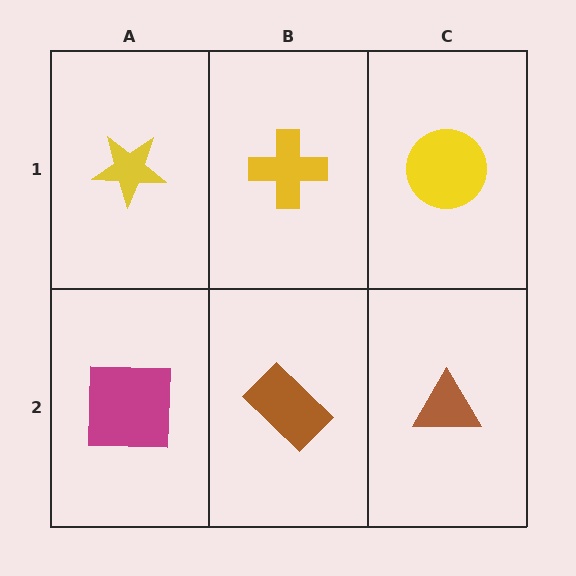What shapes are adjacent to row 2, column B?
A yellow cross (row 1, column B), a magenta square (row 2, column A), a brown triangle (row 2, column C).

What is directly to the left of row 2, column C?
A brown rectangle.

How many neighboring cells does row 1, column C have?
2.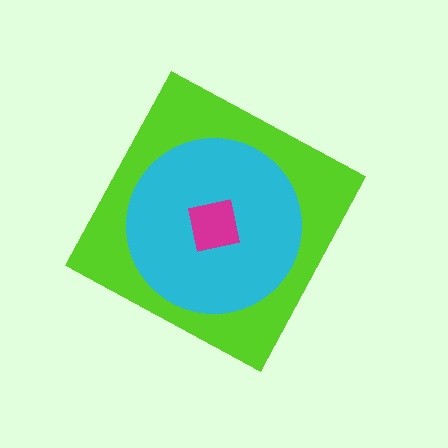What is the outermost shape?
The lime diamond.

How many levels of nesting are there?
3.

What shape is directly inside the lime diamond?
The cyan circle.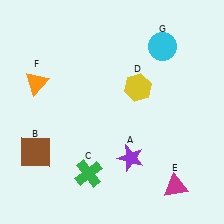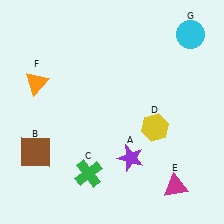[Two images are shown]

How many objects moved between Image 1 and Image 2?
2 objects moved between the two images.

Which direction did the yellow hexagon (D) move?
The yellow hexagon (D) moved down.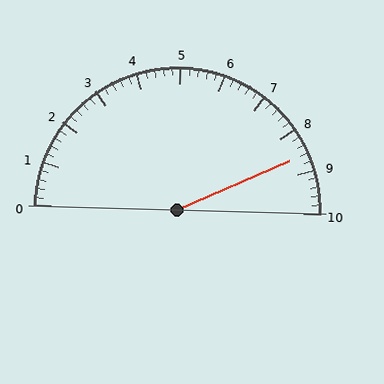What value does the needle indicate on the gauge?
The needle indicates approximately 8.6.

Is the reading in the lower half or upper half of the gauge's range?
The reading is in the upper half of the range (0 to 10).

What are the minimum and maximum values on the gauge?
The gauge ranges from 0 to 10.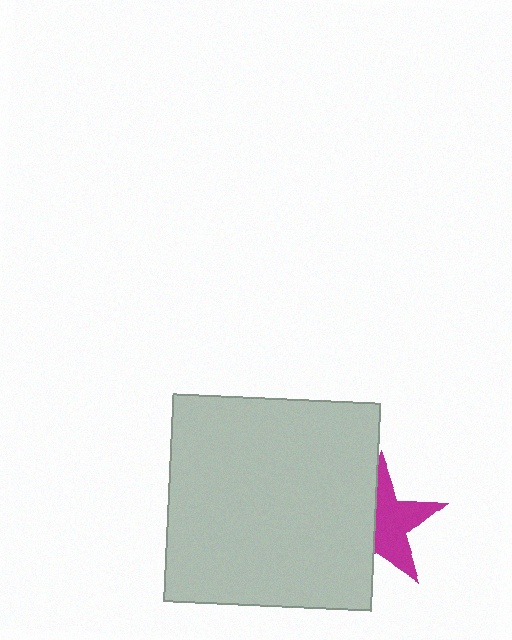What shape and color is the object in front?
The object in front is a light gray square.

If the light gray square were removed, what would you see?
You would see the complete magenta star.